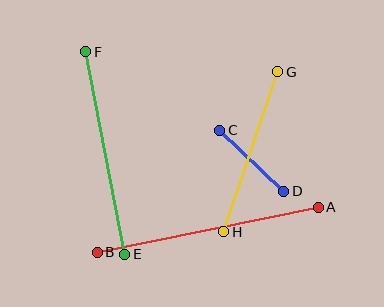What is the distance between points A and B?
The distance is approximately 226 pixels.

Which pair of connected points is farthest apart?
Points A and B are farthest apart.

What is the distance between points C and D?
The distance is approximately 89 pixels.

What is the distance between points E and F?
The distance is approximately 206 pixels.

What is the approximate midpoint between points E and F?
The midpoint is at approximately (105, 153) pixels.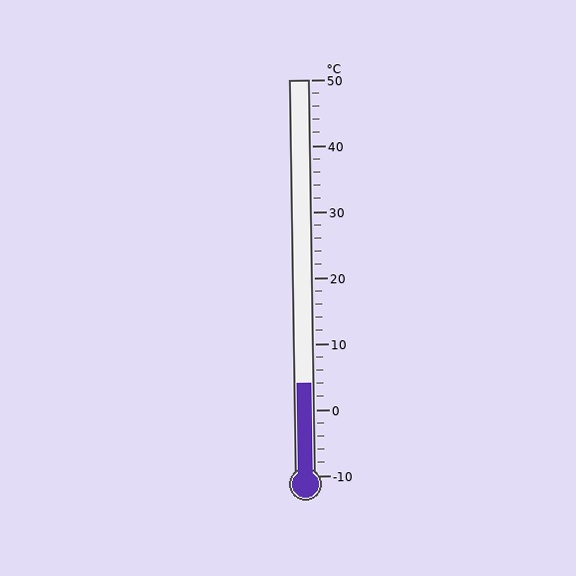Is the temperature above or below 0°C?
The temperature is above 0°C.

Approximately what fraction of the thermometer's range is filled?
The thermometer is filled to approximately 25% of its range.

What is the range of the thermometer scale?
The thermometer scale ranges from -10°C to 50°C.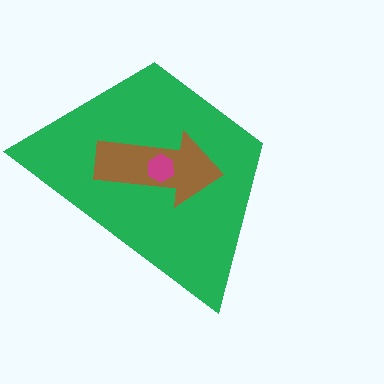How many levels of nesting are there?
3.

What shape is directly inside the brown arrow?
The magenta hexagon.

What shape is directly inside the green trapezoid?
The brown arrow.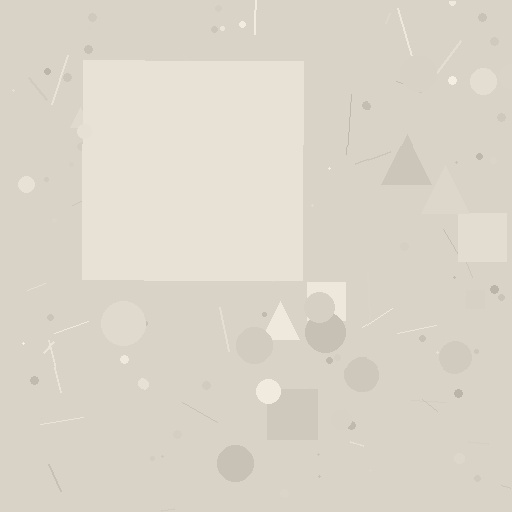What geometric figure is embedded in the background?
A square is embedded in the background.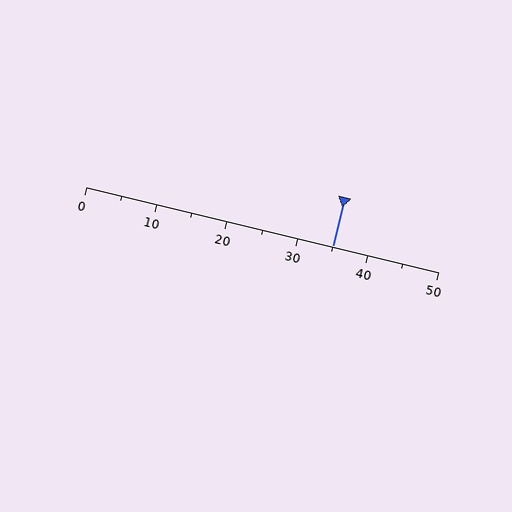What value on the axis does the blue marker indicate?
The marker indicates approximately 35.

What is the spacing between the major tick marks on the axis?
The major ticks are spaced 10 apart.